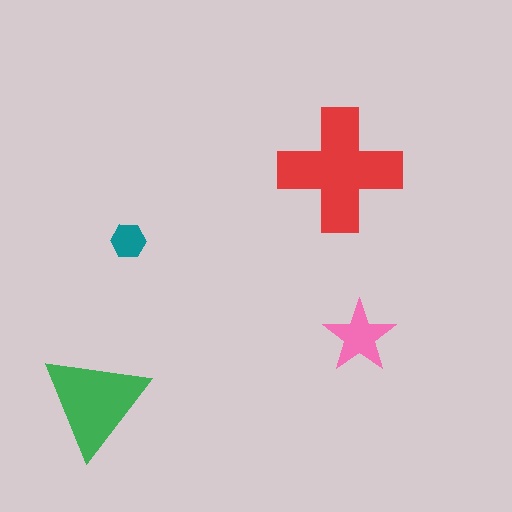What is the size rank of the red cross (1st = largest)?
1st.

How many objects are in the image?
There are 4 objects in the image.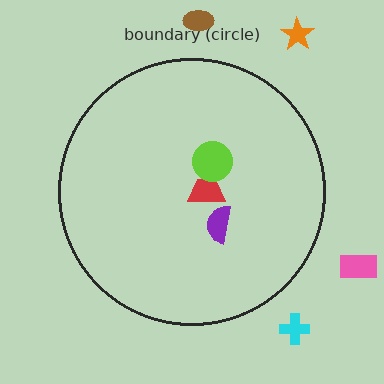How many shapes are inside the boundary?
3 inside, 4 outside.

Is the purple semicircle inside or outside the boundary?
Inside.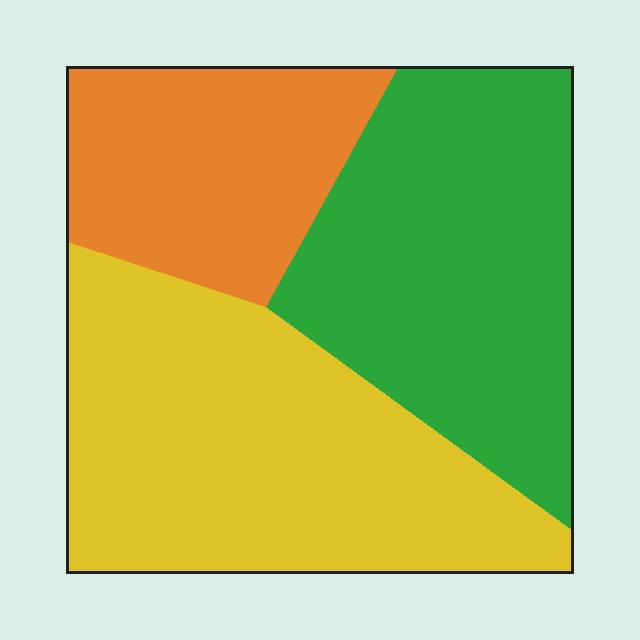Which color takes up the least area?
Orange, at roughly 20%.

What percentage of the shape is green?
Green covers about 35% of the shape.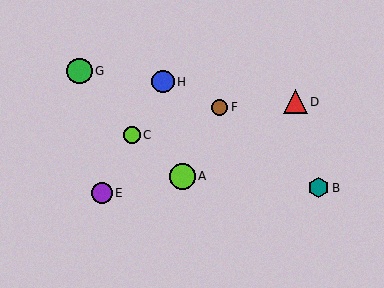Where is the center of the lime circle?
The center of the lime circle is at (182, 176).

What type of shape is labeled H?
Shape H is a blue circle.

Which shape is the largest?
The lime circle (labeled A) is the largest.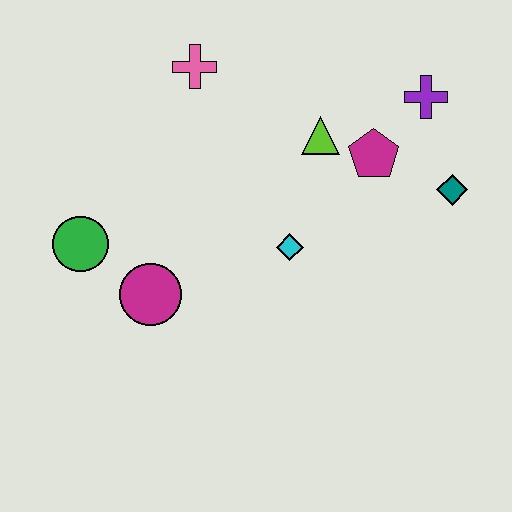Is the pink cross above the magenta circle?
Yes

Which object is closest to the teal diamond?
The magenta pentagon is closest to the teal diamond.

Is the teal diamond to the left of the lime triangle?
No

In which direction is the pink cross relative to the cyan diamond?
The pink cross is above the cyan diamond.